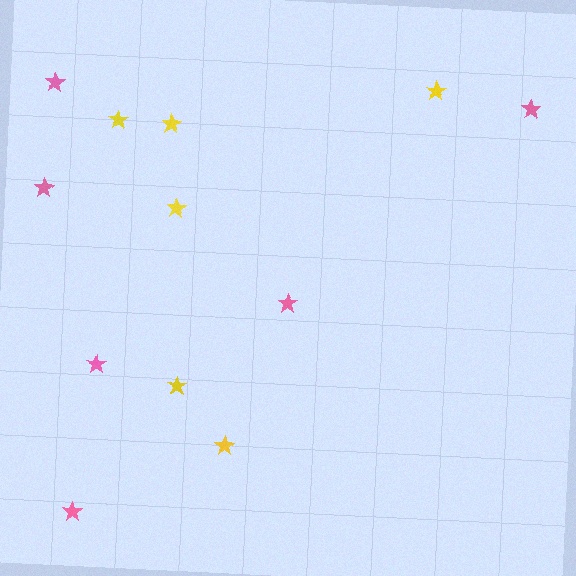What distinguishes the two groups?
There are 2 groups: one group of pink stars (6) and one group of yellow stars (6).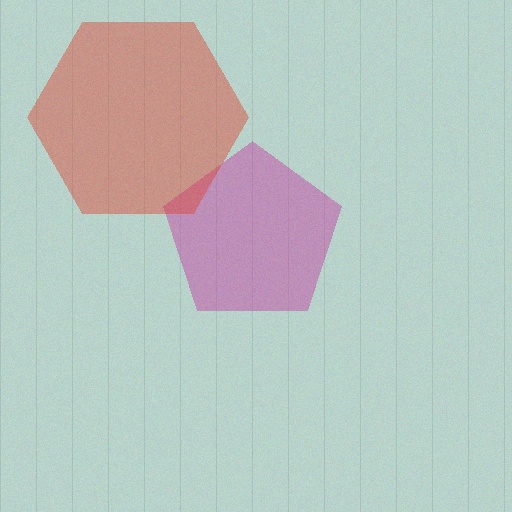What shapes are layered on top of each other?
The layered shapes are: a magenta pentagon, a red hexagon.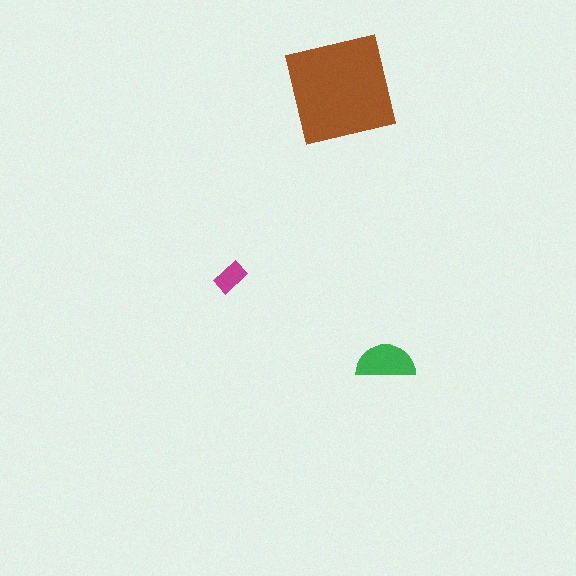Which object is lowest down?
The green semicircle is bottommost.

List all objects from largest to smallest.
The brown square, the green semicircle, the magenta rectangle.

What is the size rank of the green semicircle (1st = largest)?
2nd.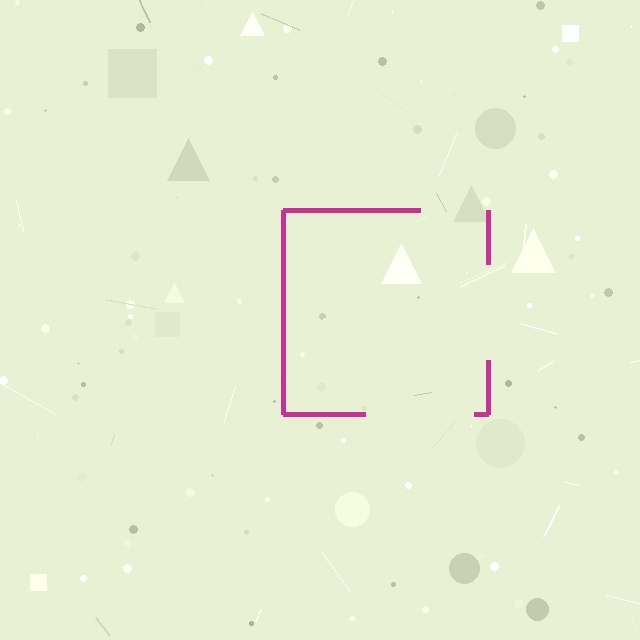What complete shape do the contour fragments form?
The contour fragments form a square.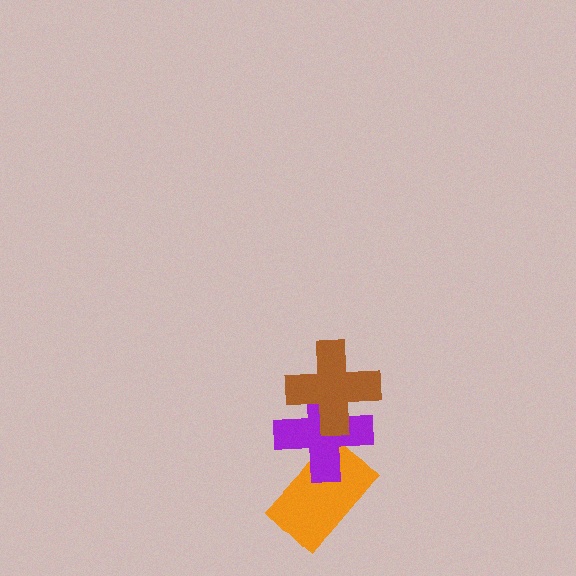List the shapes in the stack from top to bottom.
From top to bottom: the brown cross, the purple cross, the orange rectangle.